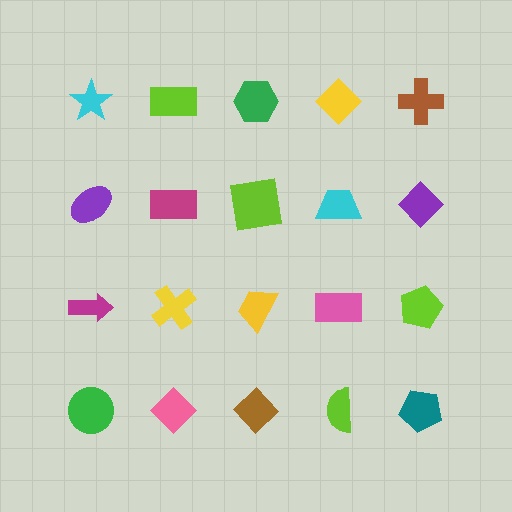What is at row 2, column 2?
A magenta rectangle.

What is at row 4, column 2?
A pink diamond.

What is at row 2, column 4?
A cyan trapezoid.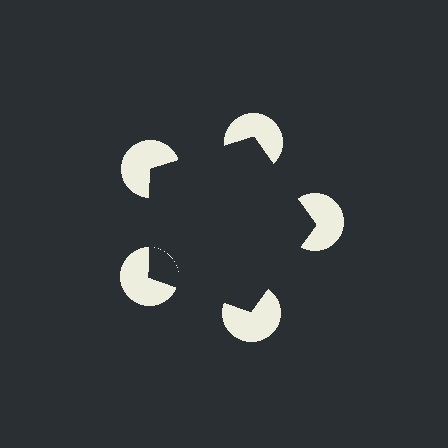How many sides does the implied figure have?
5 sides.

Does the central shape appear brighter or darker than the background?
It typically appears slightly darker than the background, even though no actual brightness change is drawn.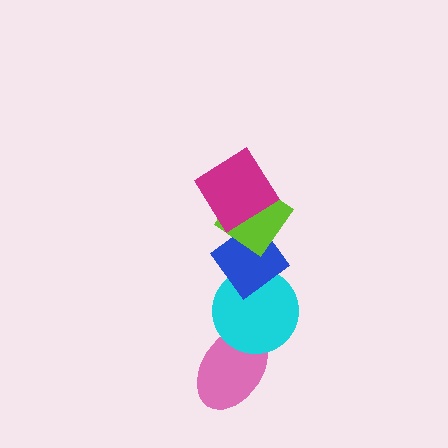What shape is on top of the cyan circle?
The blue diamond is on top of the cyan circle.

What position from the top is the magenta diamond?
The magenta diamond is 1st from the top.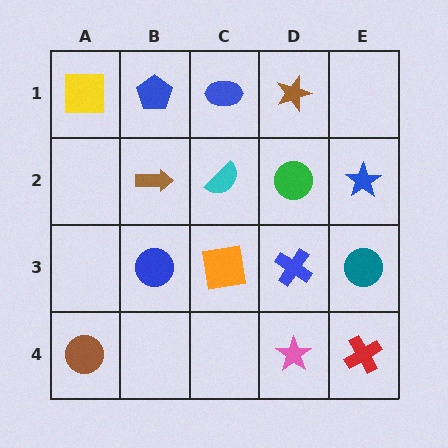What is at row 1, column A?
A yellow square.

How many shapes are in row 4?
3 shapes.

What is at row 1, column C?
A blue ellipse.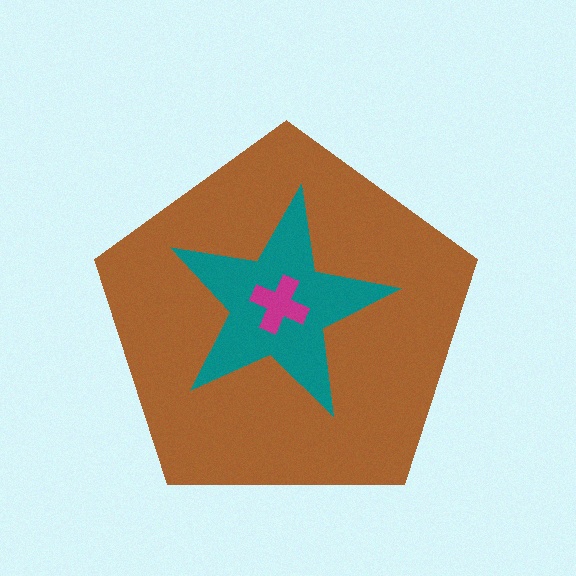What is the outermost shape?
The brown pentagon.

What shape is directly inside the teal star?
The magenta cross.